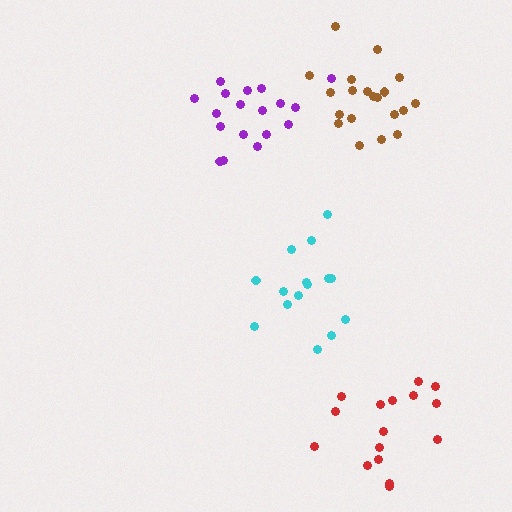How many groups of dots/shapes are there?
There are 4 groups.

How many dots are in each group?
Group 1: 20 dots, Group 2: 18 dots, Group 3: 15 dots, Group 4: 16 dots (69 total).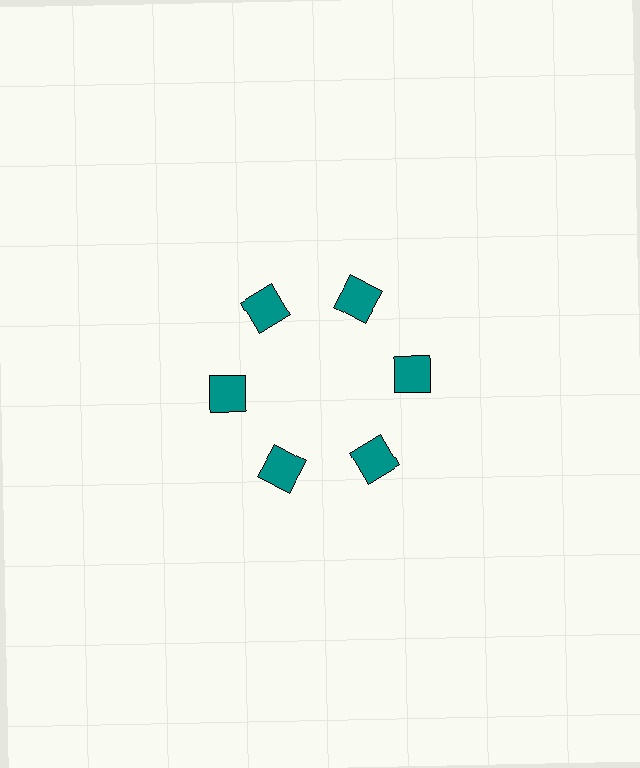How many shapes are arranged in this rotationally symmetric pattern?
There are 6 shapes, arranged in 6 groups of 1.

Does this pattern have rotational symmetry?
Yes, this pattern has 6-fold rotational symmetry. It looks the same after rotating 60 degrees around the center.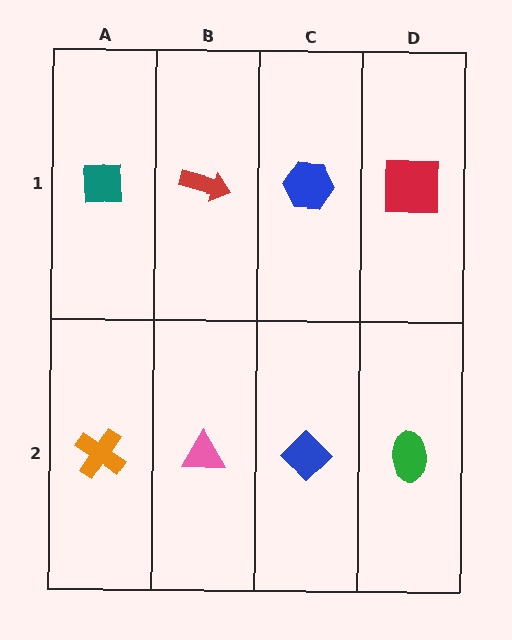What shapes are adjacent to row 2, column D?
A red square (row 1, column D), a blue diamond (row 2, column C).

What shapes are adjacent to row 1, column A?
An orange cross (row 2, column A), a red arrow (row 1, column B).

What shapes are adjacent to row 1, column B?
A pink triangle (row 2, column B), a teal square (row 1, column A), a blue hexagon (row 1, column C).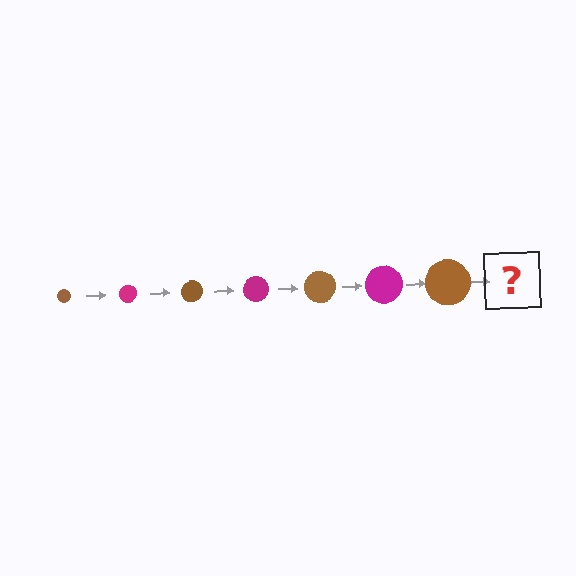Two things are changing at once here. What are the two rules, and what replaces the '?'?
The two rules are that the circle grows larger each step and the color cycles through brown and magenta. The '?' should be a magenta circle, larger than the previous one.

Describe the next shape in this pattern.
It should be a magenta circle, larger than the previous one.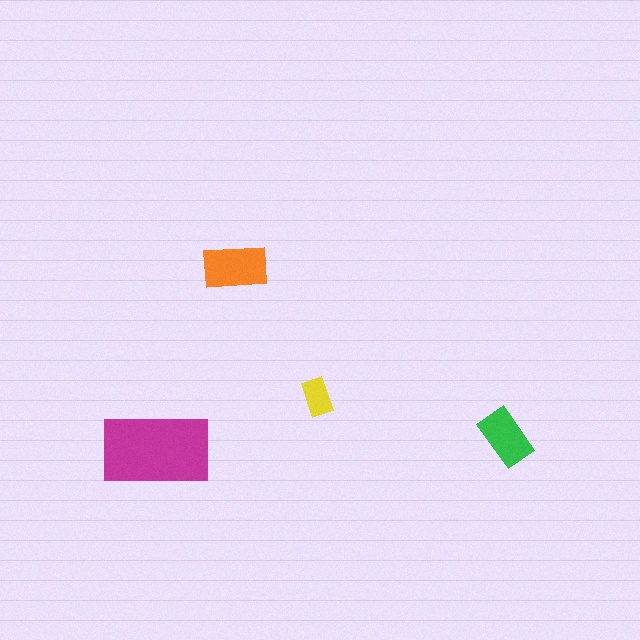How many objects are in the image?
There are 4 objects in the image.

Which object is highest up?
The orange rectangle is topmost.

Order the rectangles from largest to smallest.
the magenta one, the orange one, the green one, the yellow one.